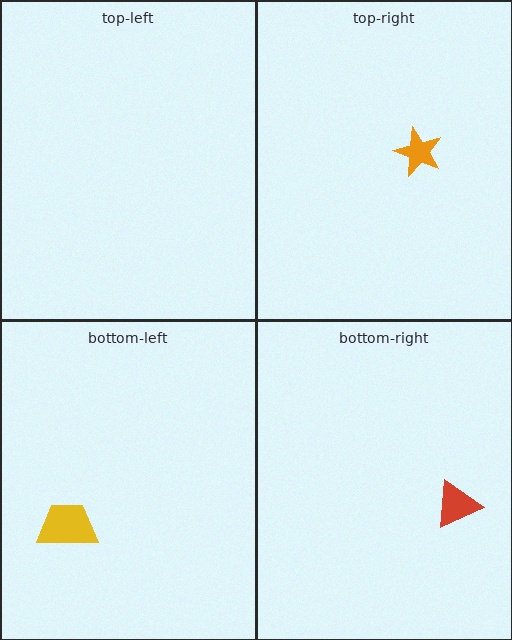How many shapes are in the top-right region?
1.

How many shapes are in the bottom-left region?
1.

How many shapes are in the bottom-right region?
1.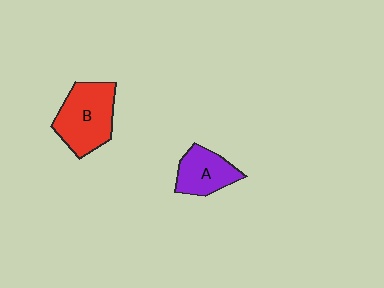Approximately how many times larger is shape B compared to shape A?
Approximately 1.5 times.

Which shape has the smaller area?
Shape A (purple).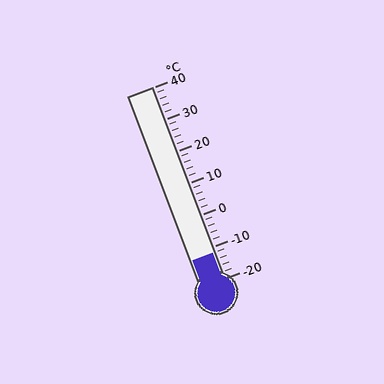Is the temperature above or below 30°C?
The temperature is below 30°C.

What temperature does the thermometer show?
The thermometer shows approximately -12°C.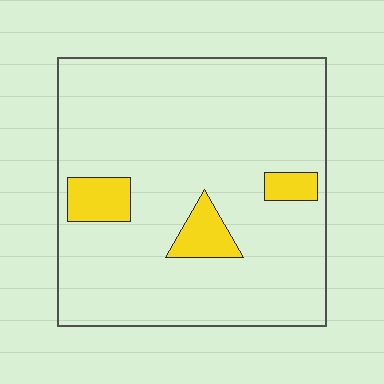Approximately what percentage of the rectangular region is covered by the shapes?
Approximately 10%.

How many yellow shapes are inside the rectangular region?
3.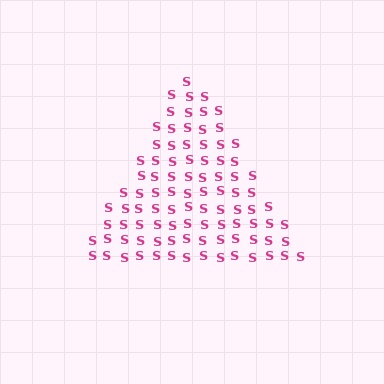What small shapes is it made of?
It is made of small letter S's.